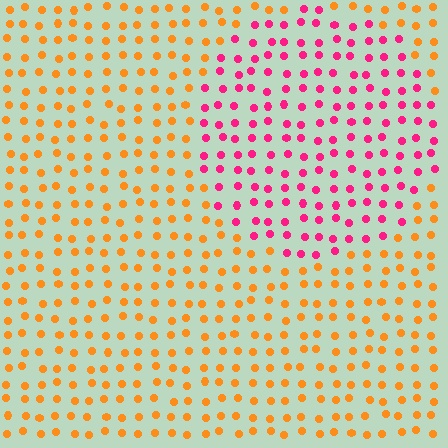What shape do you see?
I see a circle.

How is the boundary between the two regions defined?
The boundary is defined purely by a slight shift in hue (about 59 degrees). Spacing, size, and orientation are identical on both sides.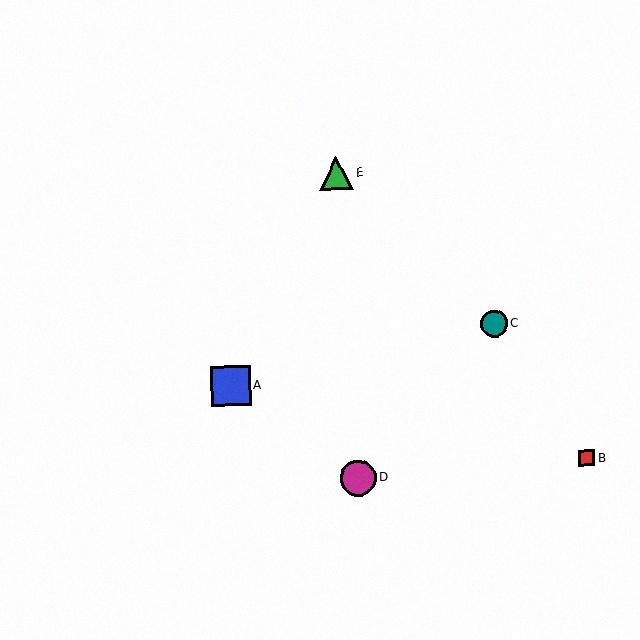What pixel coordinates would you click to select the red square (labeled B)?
Click at (587, 458) to select the red square B.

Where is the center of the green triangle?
The center of the green triangle is at (336, 173).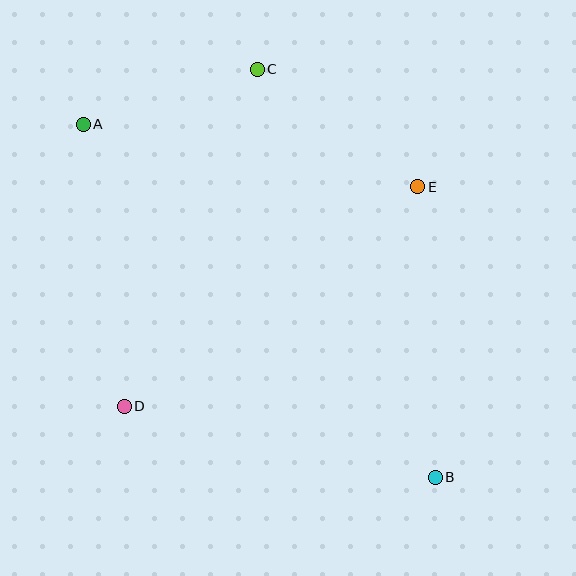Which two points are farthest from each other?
Points A and B are farthest from each other.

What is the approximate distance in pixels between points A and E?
The distance between A and E is approximately 341 pixels.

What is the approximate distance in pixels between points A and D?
The distance between A and D is approximately 285 pixels.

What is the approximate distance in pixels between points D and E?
The distance between D and E is approximately 367 pixels.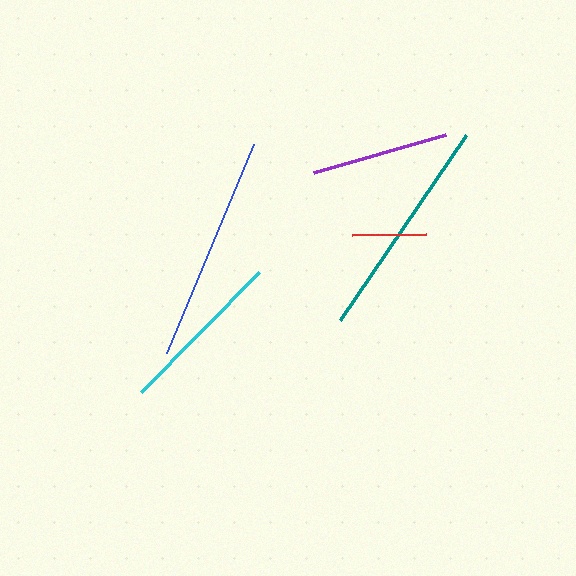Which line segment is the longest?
The blue line is the longest at approximately 226 pixels.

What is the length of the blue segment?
The blue segment is approximately 226 pixels long.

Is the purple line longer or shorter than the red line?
The purple line is longer than the red line.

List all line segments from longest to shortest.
From longest to shortest: blue, teal, cyan, purple, red.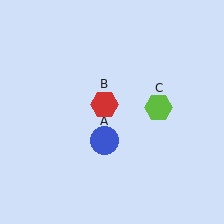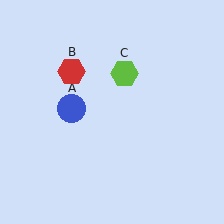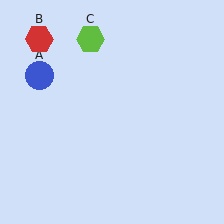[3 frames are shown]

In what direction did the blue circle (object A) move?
The blue circle (object A) moved up and to the left.